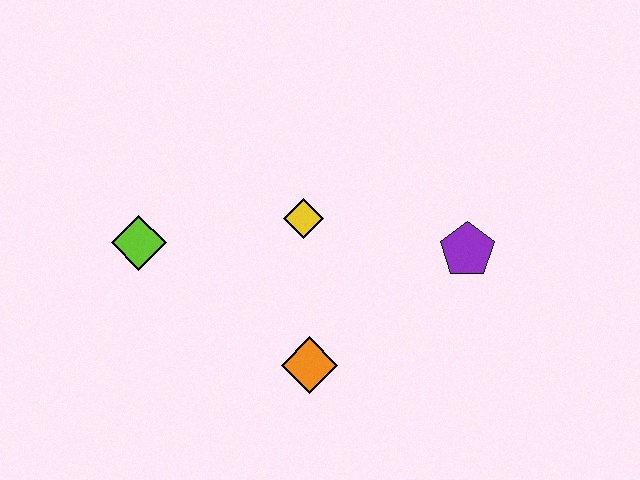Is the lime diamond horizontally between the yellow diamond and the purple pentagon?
No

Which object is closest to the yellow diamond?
The orange diamond is closest to the yellow diamond.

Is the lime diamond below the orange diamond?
No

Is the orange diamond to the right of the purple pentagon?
No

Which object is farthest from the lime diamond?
The purple pentagon is farthest from the lime diamond.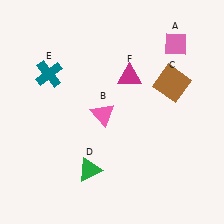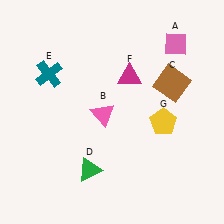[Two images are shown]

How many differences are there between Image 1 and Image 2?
There is 1 difference between the two images.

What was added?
A yellow pentagon (G) was added in Image 2.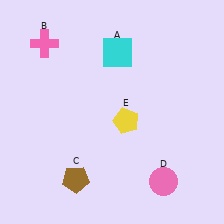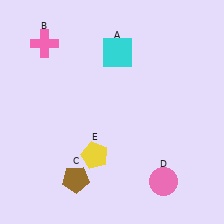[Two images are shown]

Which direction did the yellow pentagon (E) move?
The yellow pentagon (E) moved down.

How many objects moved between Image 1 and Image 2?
1 object moved between the two images.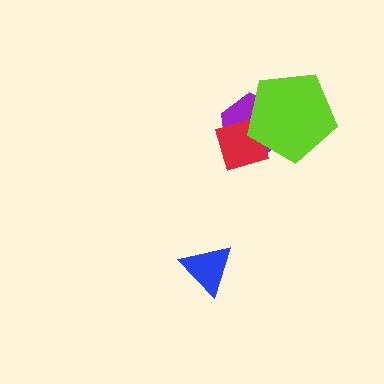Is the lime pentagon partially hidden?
No, no other shape covers it.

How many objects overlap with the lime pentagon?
2 objects overlap with the lime pentagon.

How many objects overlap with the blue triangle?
0 objects overlap with the blue triangle.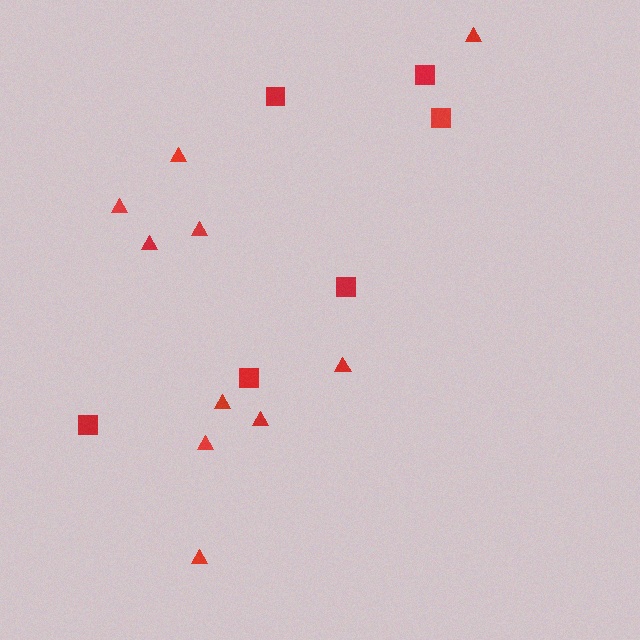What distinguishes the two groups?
There are 2 groups: one group of triangles (10) and one group of squares (6).